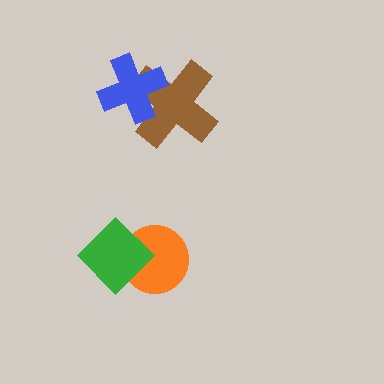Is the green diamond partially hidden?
No, no other shape covers it.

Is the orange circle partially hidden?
Yes, it is partially covered by another shape.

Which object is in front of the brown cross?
The blue cross is in front of the brown cross.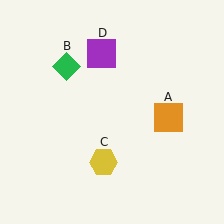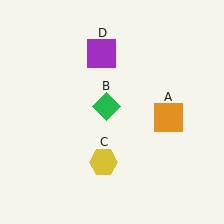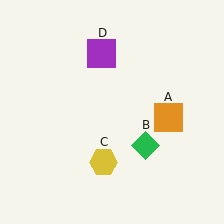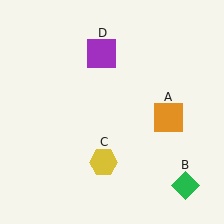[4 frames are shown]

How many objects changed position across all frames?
1 object changed position: green diamond (object B).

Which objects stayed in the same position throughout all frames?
Orange square (object A) and yellow hexagon (object C) and purple square (object D) remained stationary.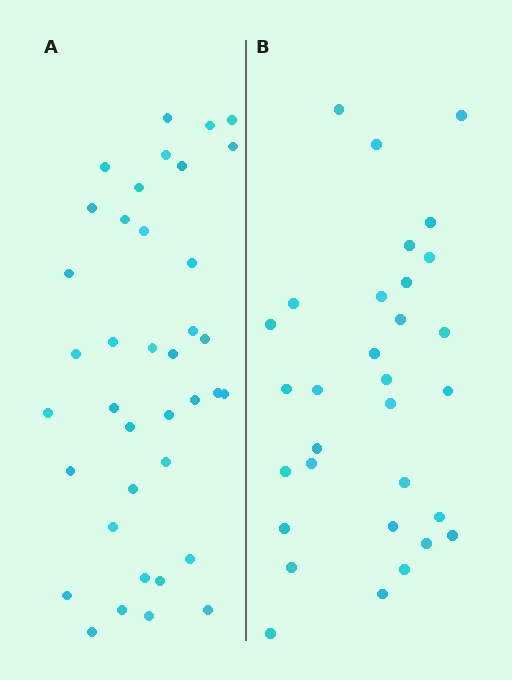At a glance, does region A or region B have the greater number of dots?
Region A (the left region) has more dots.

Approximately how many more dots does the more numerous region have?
Region A has roughly 8 or so more dots than region B.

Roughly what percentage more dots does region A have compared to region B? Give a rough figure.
About 25% more.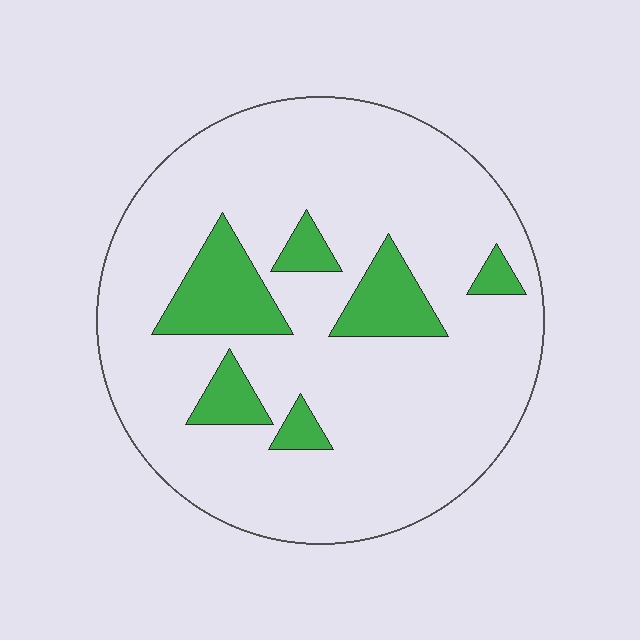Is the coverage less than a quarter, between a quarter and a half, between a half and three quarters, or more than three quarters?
Less than a quarter.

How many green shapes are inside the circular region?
6.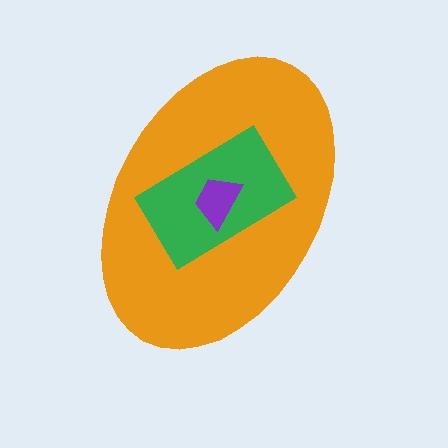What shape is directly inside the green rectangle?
The purple trapezoid.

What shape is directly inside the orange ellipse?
The green rectangle.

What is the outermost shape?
The orange ellipse.